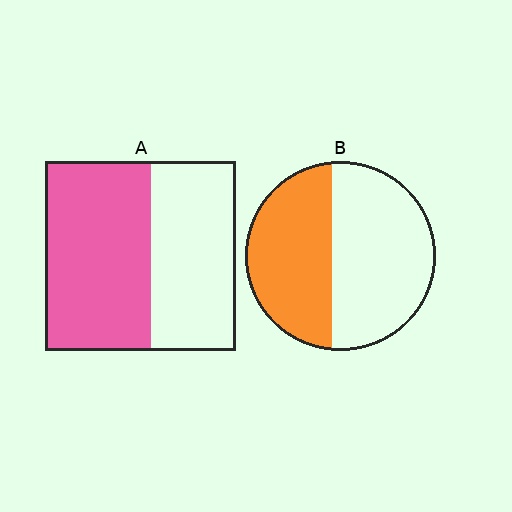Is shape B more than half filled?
No.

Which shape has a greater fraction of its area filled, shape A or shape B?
Shape A.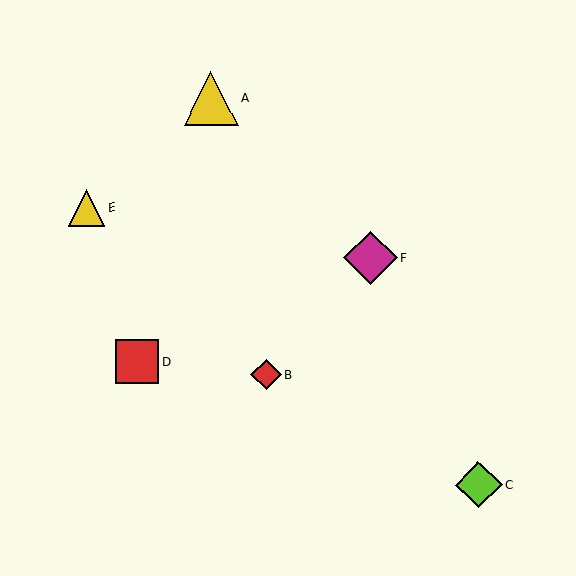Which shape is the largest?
The yellow triangle (labeled A) is the largest.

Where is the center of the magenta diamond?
The center of the magenta diamond is at (370, 258).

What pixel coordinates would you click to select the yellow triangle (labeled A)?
Click at (211, 98) to select the yellow triangle A.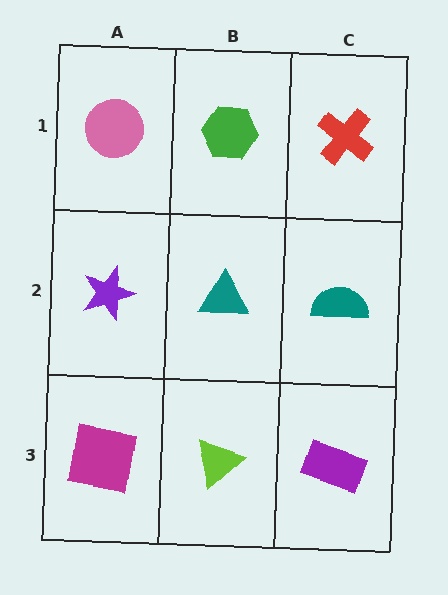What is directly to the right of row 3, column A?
A lime triangle.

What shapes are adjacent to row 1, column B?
A teal triangle (row 2, column B), a pink circle (row 1, column A), a red cross (row 1, column C).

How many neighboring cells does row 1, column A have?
2.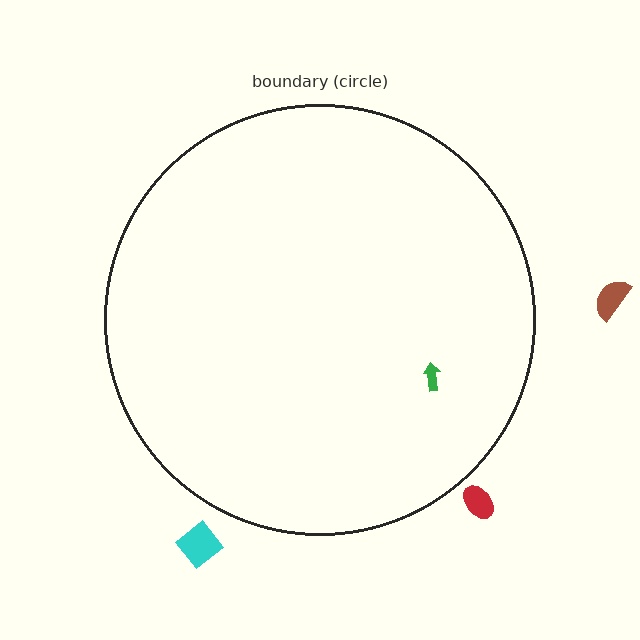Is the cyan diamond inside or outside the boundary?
Outside.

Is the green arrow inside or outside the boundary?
Inside.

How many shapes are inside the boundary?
1 inside, 3 outside.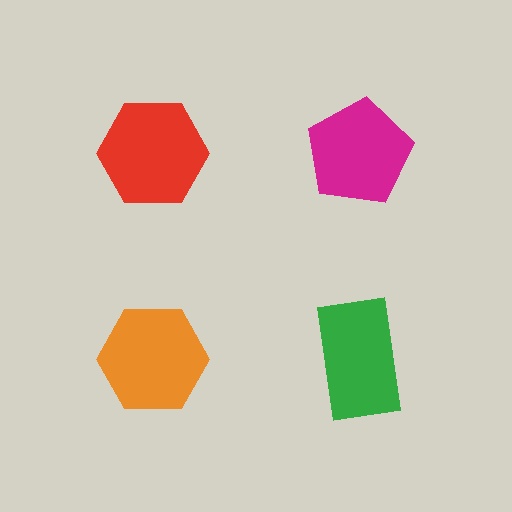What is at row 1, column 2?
A magenta pentagon.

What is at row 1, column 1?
A red hexagon.